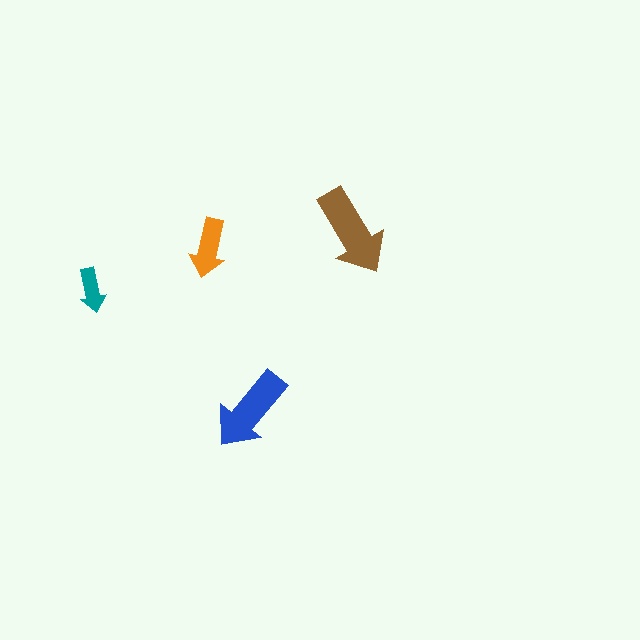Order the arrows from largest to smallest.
the brown one, the blue one, the orange one, the teal one.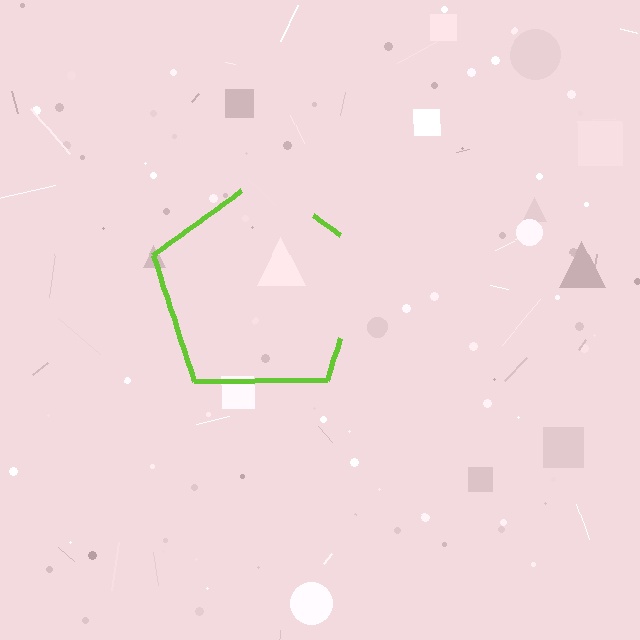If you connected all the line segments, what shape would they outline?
They would outline a pentagon.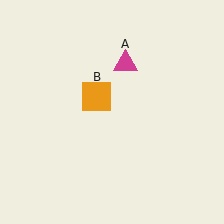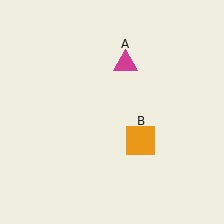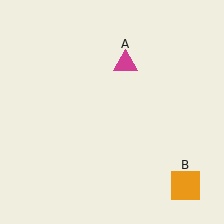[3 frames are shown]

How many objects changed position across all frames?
1 object changed position: orange square (object B).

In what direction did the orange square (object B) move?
The orange square (object B) moved down and to the right.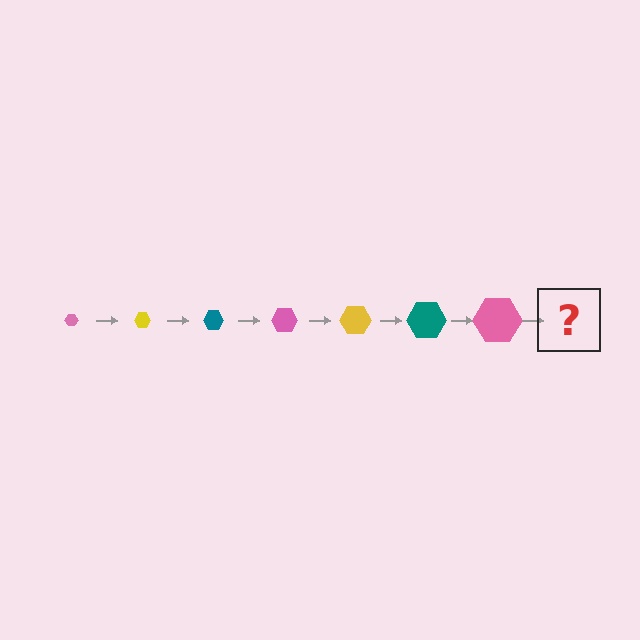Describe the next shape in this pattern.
It should be a yellow hexagon, larger than the previous one.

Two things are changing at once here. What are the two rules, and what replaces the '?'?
The two rules are that the hexagon grows larger each step and the color cycles through pink, yellow, and teal. The '?' should be a yellow hexagon, larger than the previous one.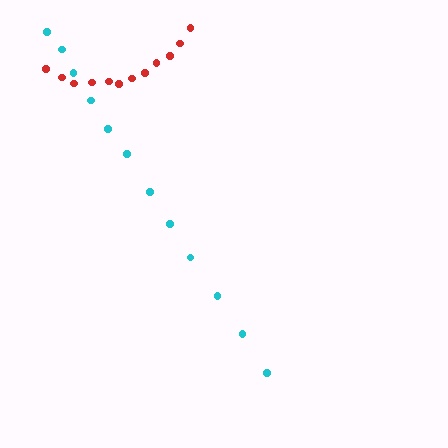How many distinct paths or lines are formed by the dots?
There are 2 distinct paths.